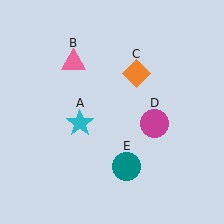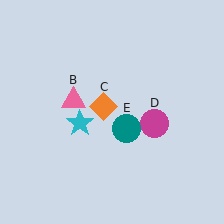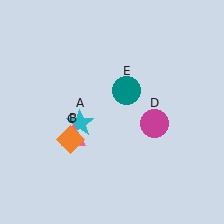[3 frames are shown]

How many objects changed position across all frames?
3 objects changed position: pink triangle (object B), orange diamond (object C), teal circle (object E).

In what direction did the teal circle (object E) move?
The teal circle (object E) moved up.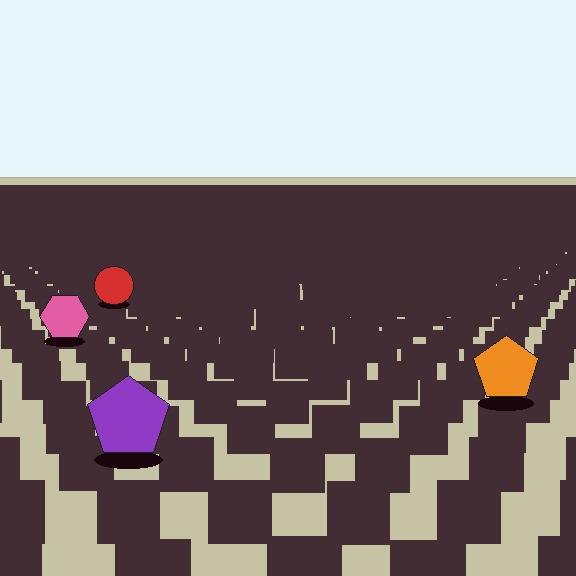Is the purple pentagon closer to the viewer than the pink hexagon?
Yes. The purple pentagon is closer — you can tell from the texture gradient: the ground texture is coarser near it.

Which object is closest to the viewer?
The purple pentagon is closest. The texture marks near it are larger and more spread out.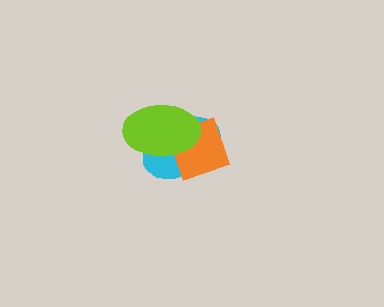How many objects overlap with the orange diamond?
2 objects overlap with the orange diamond.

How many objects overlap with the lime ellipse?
2 objects overlap with the lime ellipse.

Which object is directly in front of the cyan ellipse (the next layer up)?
The orange diamond is directly in front of the cyan ellipse.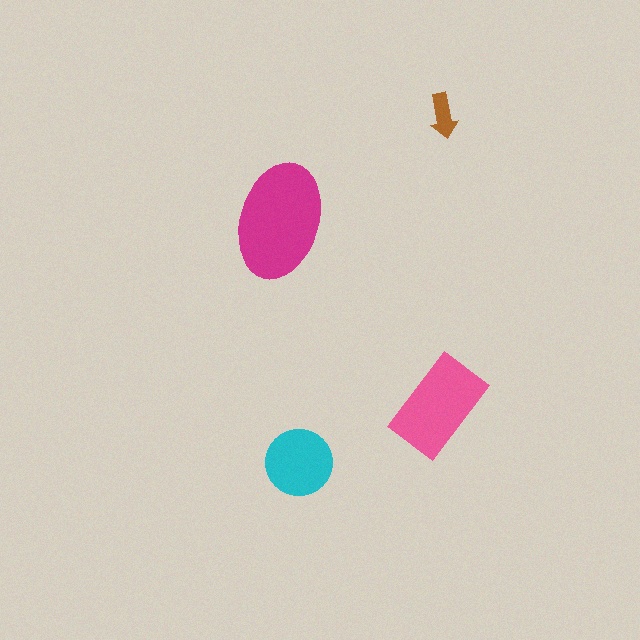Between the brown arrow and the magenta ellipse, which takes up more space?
The magenta ellipse.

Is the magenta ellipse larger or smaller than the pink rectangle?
Larger.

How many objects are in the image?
There are 4 objects in the image.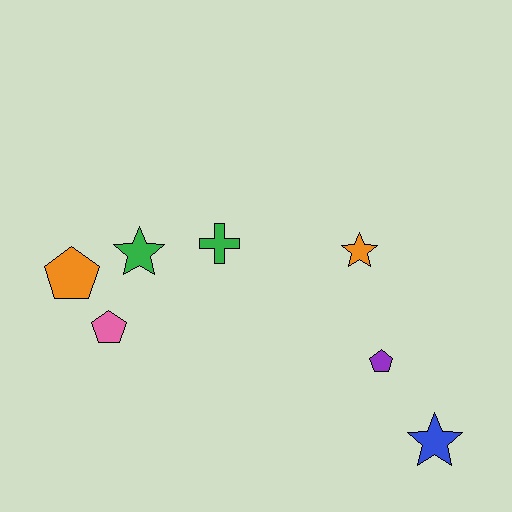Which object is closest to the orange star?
The purple pentagon is closest to the orange star.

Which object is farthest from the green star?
The blue star is farthest from the green star.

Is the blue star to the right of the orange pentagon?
Yes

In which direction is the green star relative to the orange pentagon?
The green star is to the right of the orange pentagon.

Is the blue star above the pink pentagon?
No